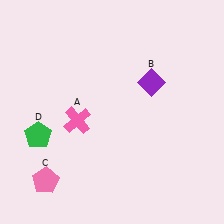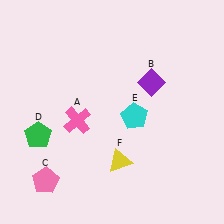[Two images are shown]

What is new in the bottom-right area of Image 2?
A cyan pentagon (E) was added in the bottom-right area of Image 2.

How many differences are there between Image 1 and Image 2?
There are 2 differences between the two images.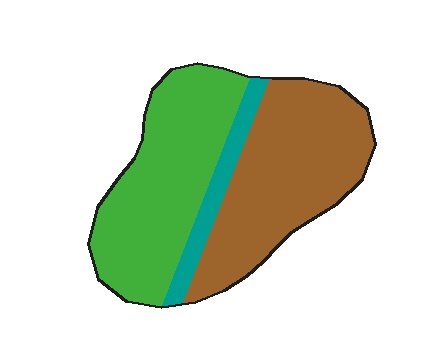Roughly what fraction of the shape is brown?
Brown covers roughly 45% of the shape.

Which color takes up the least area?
Teal, at roughly 10%.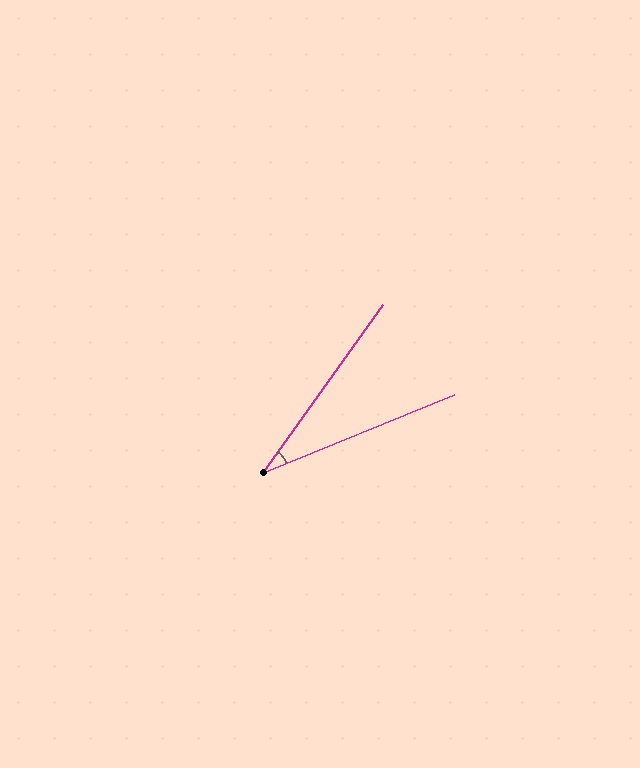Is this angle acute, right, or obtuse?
It is acute.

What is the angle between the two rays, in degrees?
Approximately 32 degrees.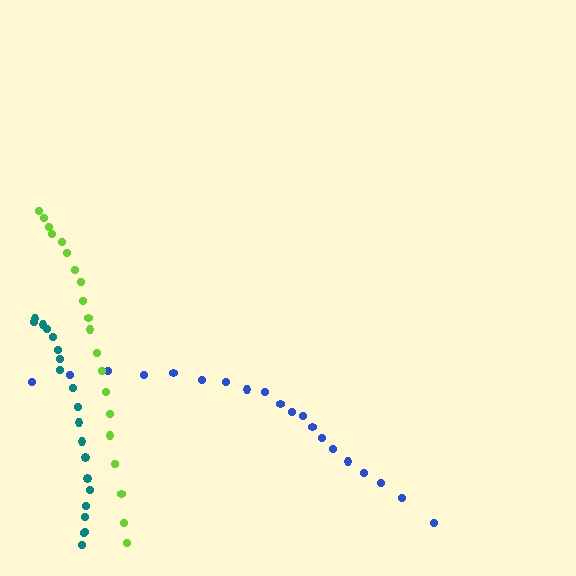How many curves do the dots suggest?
There are 3 distinct paths.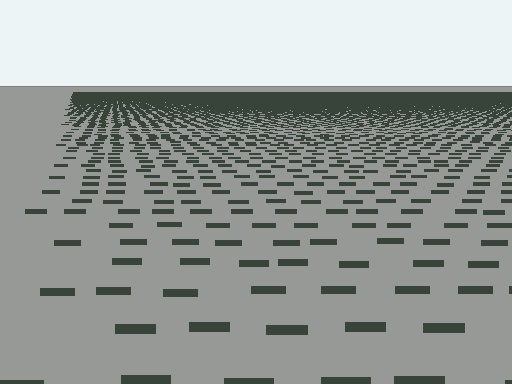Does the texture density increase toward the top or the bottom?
Density increases toward the top.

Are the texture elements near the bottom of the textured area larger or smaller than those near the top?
Larger. Near the bottom, elements are closer to the viewer and appear at a bigger on-screen size.